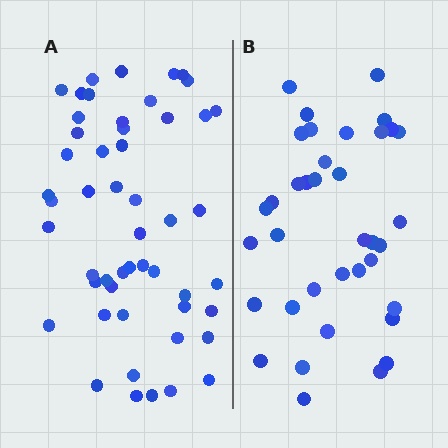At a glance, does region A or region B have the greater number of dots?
Region A (the left region) has more dots.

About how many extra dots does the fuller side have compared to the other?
Region A has approximately 15 more dots than region B.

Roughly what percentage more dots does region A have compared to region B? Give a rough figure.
About 40% more.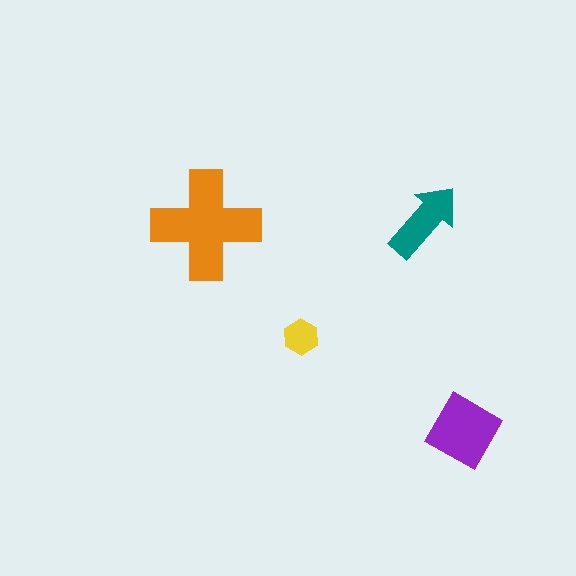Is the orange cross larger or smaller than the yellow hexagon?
Larger.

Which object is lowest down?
The purple diamond is bottommost.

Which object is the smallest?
The yellow hexagon.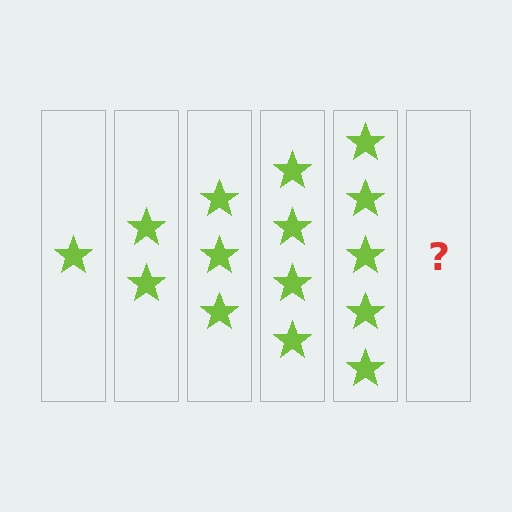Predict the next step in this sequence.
The next step is 6 stars.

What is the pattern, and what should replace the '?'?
The pattern is that each step adds one more star. The '?' should be 6 stars.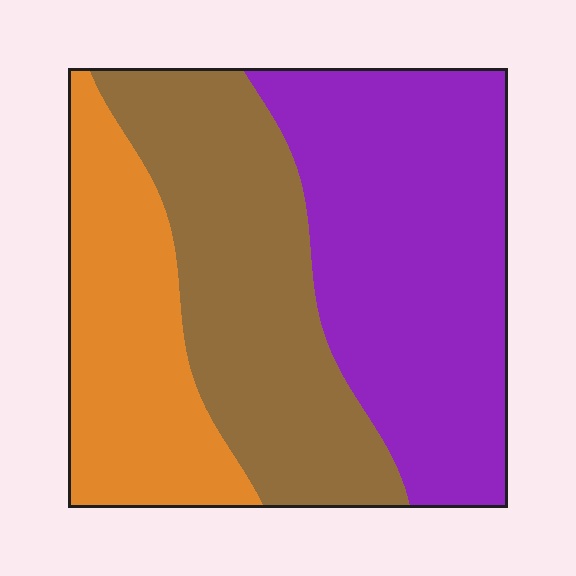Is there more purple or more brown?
Purple.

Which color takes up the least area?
Orange, at roughly 25%.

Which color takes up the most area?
Purple, at roughly 40%.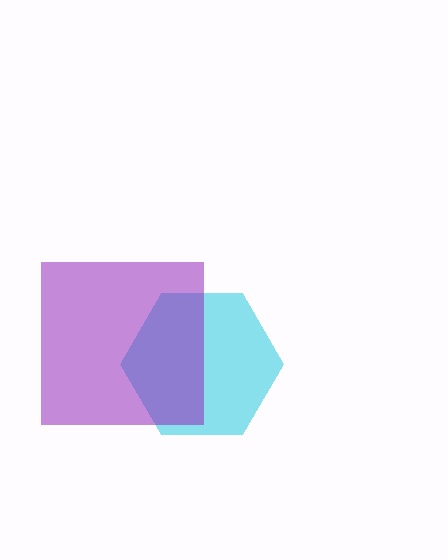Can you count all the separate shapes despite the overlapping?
Yes, there are 2 separate shapes.